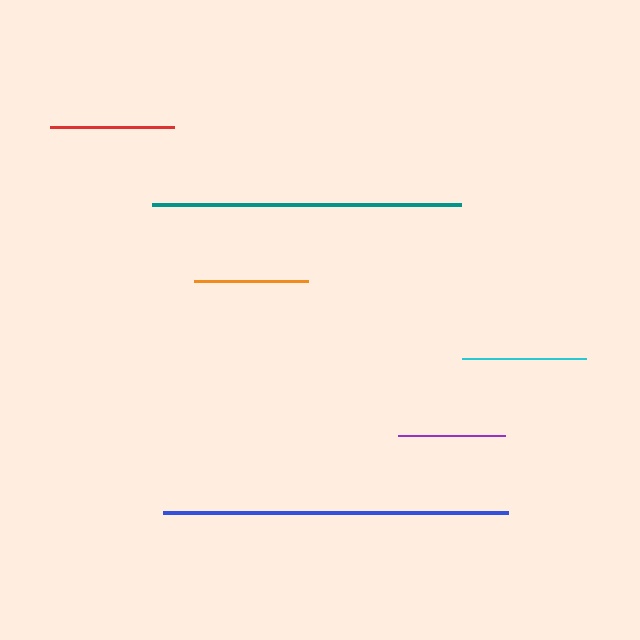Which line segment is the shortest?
The purple line is the shortest at approximately 107 pixels.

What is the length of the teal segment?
The teal segment is approximately 309 pixels long.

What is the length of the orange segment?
The orange segment is approximately 114 pixels long.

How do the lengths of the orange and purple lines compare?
The orange and purple lines are approximately the same length.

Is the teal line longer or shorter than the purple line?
The teal line is longer than the purple line.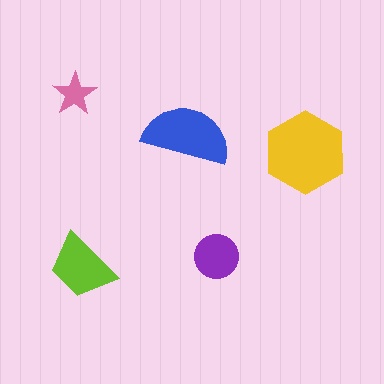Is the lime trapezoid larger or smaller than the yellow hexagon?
Smaller.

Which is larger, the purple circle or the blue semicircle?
The blue semicircle.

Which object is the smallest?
The pink star.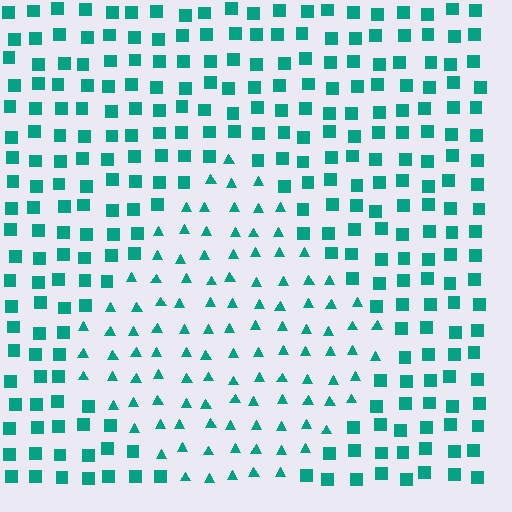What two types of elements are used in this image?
The image uses triangles inside the diamond region and squares outside it.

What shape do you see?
I see a diamond.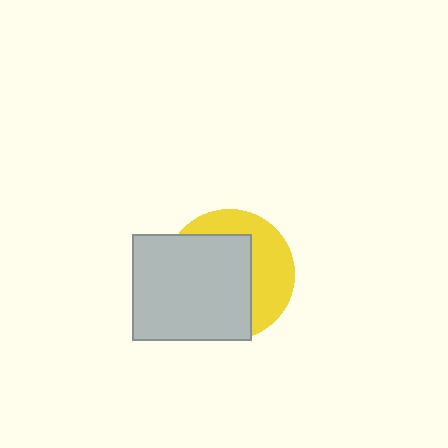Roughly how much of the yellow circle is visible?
A small part of it is visible (roughly 39%).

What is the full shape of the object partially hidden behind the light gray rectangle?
The partially hidden object is a yellow circle.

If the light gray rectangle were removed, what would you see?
You would see the complete yellow circle.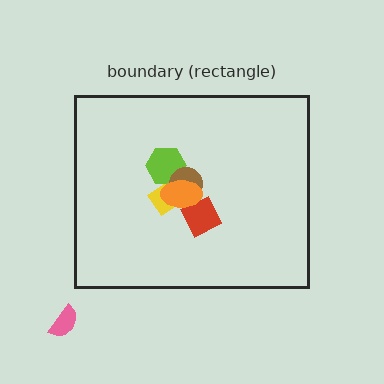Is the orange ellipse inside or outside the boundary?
Inside.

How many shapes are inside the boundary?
5 inside, 1 outside.